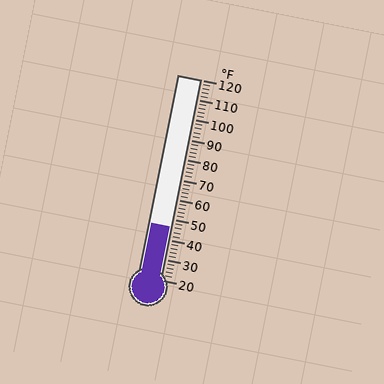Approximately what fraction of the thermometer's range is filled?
The thermometer is filled to approximately 25% of its range.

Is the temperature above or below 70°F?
The temperature is below 70°F.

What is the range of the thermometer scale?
The thermometer scale ranges from 20°F to 120°F.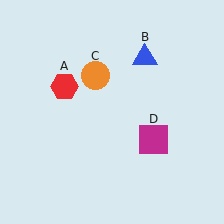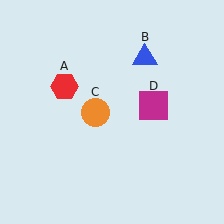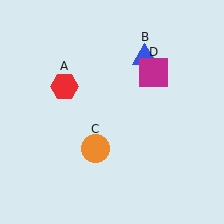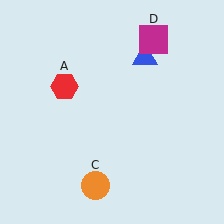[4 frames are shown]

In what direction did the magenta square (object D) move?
The magenta square (object D) moved up.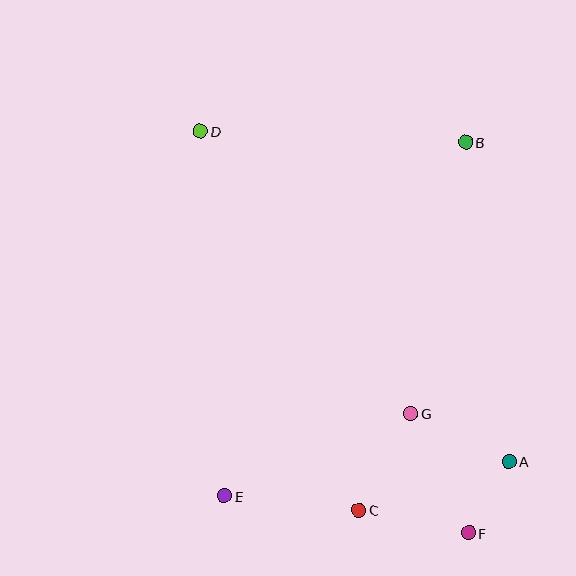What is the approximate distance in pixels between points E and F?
The distance between E and F is approximately 247 pixels.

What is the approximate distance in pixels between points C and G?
The distance between C and G is approximately 109 pixels.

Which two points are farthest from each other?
Points D and F are farthest from each other.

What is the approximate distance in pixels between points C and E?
The distance between C and E is approximately 135 pixels.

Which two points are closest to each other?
Points A and F are closest to each other.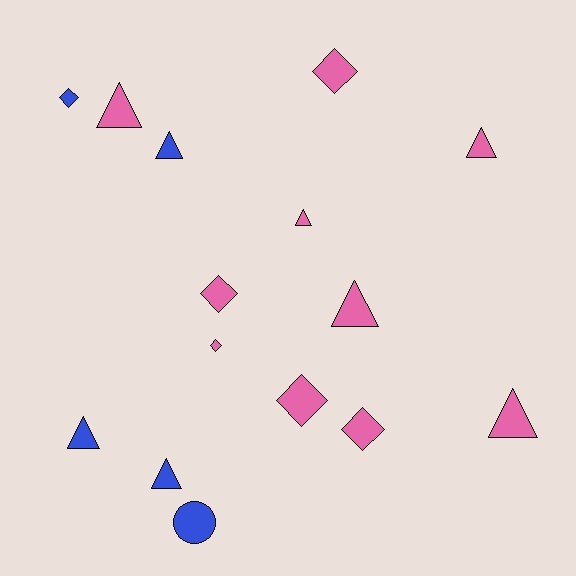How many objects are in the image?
There are 15 objects.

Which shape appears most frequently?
Triangle, with 8 objects.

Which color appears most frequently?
Pink, with 10 objects.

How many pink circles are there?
There are no pink circles.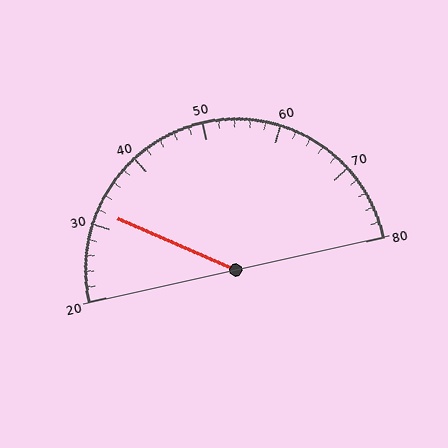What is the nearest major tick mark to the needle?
The nearest major tick mark is 30.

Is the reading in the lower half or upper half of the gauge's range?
The reading is in the lower half of the range (20 to 80).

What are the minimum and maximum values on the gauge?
The gauge ranges from 20 to 80.